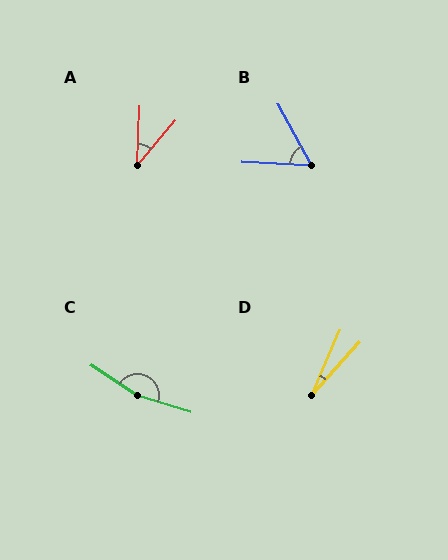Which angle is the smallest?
D, at approximately 18 degrees.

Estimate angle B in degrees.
Approximately 59 degrees.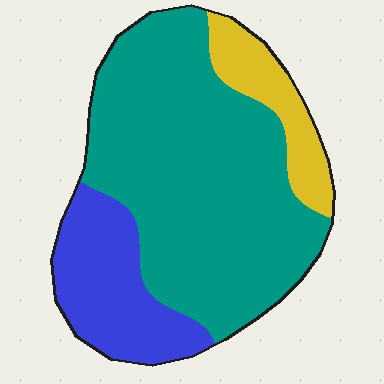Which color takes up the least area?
Yellow, at roughly 10%.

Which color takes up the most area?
Teal, at roughly 65%.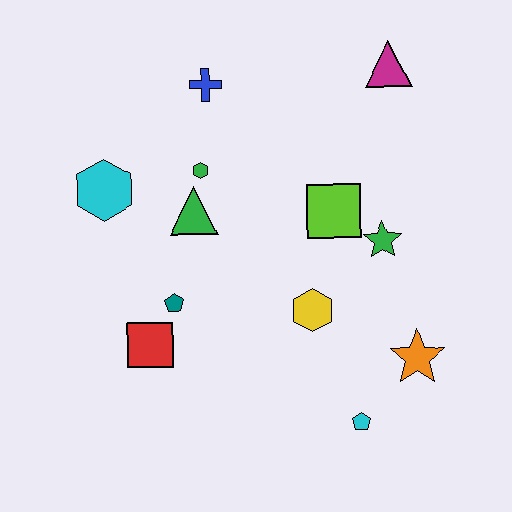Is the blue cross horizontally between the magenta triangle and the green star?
No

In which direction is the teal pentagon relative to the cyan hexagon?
The teal pentagon is below the cyan hexagon.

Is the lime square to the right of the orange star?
No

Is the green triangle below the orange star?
No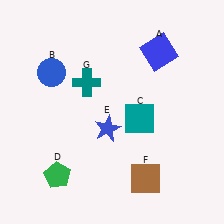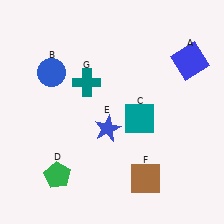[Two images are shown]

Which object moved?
The blue square (A) moved right.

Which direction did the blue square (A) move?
The blue square (A) moved right.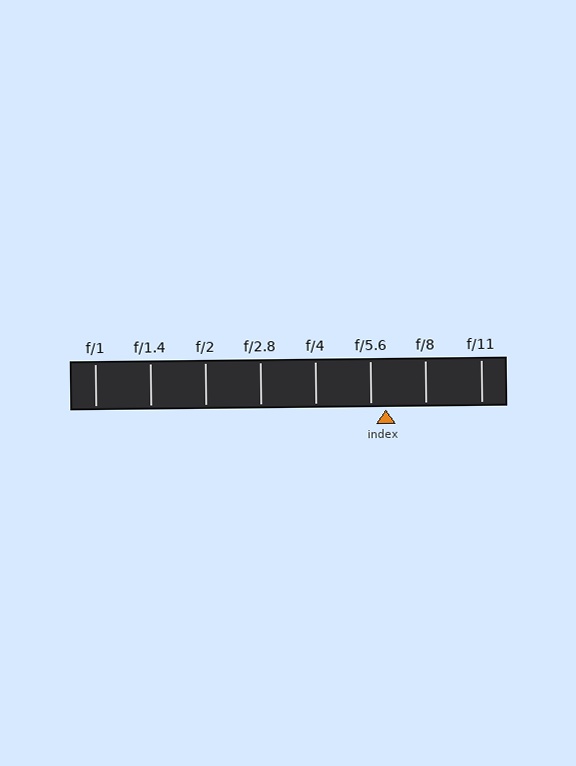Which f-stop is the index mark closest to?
The index mark is closest to f/5.6.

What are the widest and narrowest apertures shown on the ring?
The widest aperture shown is f/1 and the narrowest is f/11.